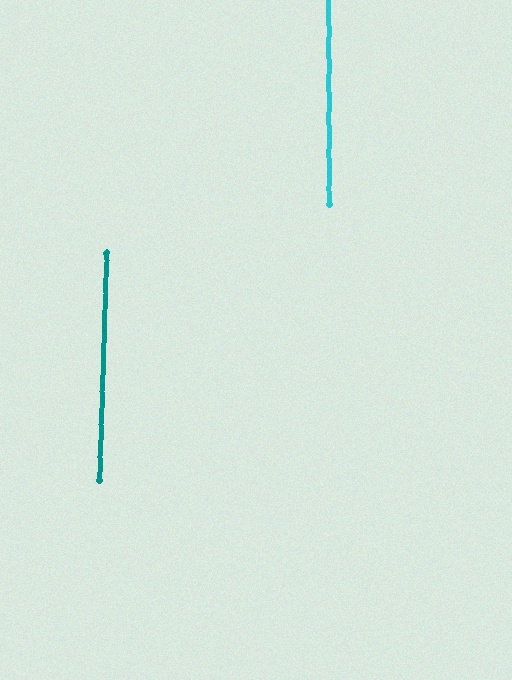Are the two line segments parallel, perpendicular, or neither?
Parallel — their directions differ by only 1.8°.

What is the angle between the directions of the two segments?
Approximately 2 degrees.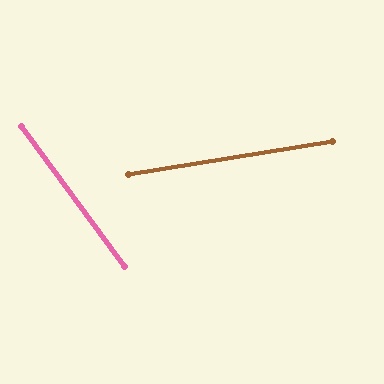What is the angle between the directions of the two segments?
Approximately 63 degrees.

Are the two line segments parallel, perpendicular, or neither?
Neither parallel nor perpendicular — they differ by about 63°.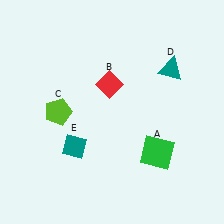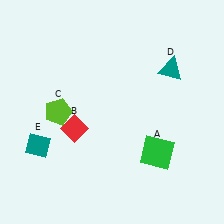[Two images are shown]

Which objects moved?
The objects that moved are: the red diamond (B), the teal diamond (E).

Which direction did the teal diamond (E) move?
The teal diamond (E) moved left.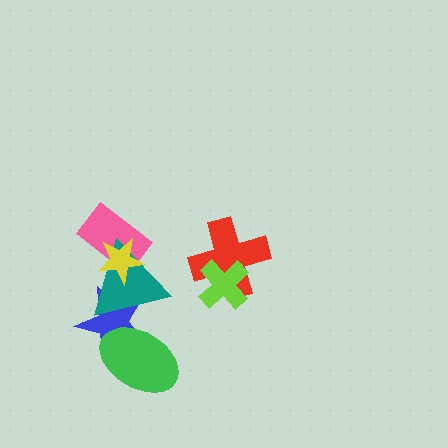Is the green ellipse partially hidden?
Yes, it is partially covered by another shape.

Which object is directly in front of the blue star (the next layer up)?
The green ellipse is directly in front of the blue star.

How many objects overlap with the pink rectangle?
2 objects overlap with the pink rectangle.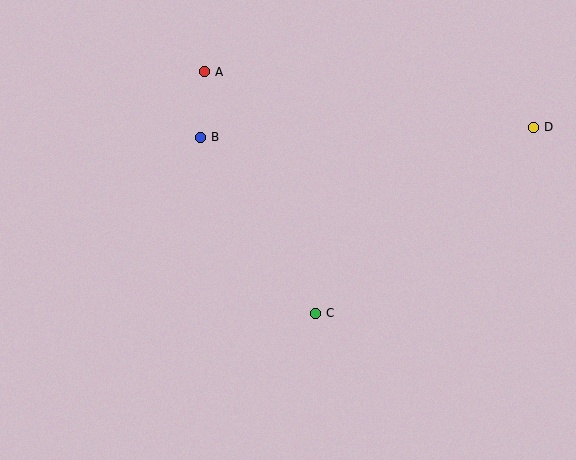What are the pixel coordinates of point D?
Point D is at (533, 127).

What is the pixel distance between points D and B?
The distance between D and B is 333 pixels.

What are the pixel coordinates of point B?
Point B is at (200, 137).